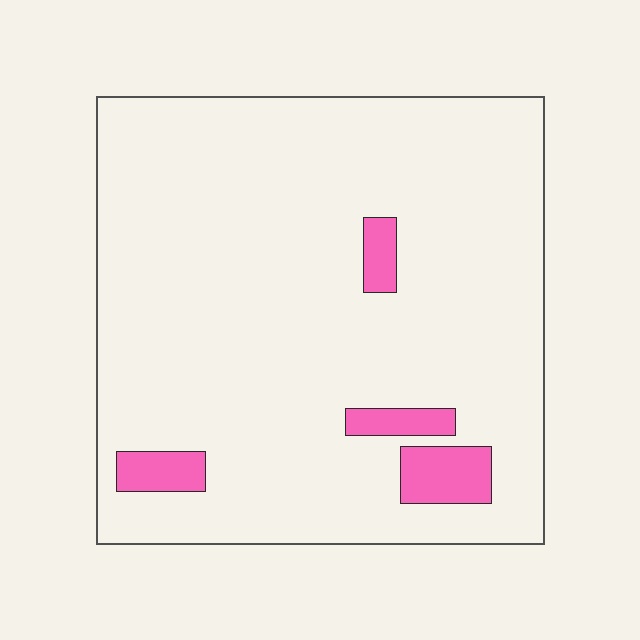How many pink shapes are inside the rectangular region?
4.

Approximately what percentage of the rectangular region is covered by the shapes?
Approximately 5%.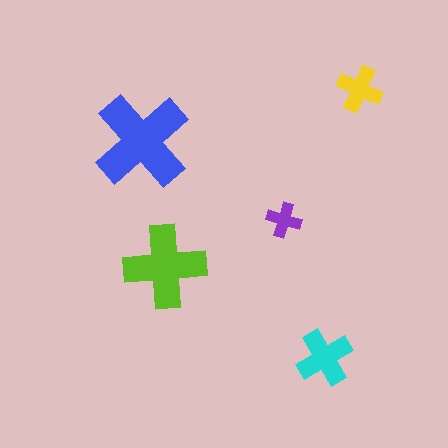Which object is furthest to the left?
The blue cross is leftmost.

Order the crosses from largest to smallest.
the blue one, the lime one, the cyan one, the yellow one, the purple one.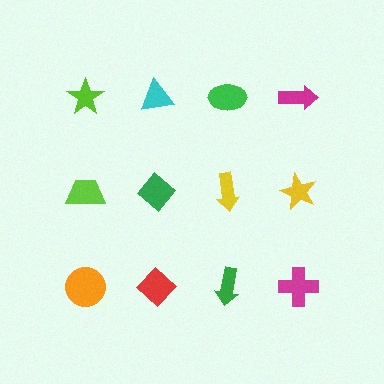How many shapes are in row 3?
4 shapes.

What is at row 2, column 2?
A green diamond.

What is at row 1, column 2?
A cyan triangle.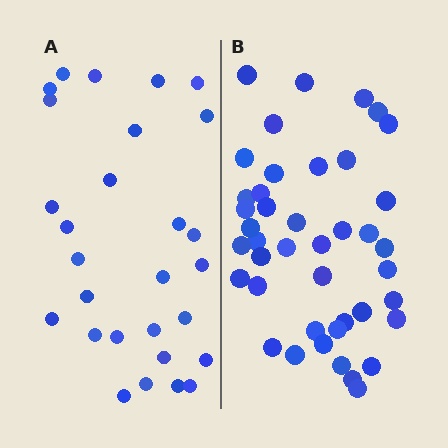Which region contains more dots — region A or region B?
Region B (the right region) has more dots.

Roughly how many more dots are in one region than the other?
Region B has approximately 15 more dots than region A.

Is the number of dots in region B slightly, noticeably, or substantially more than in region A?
Region B has substantially more. The ratio is roughly 1.5 to 1.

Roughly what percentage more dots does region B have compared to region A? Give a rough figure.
About 50% more.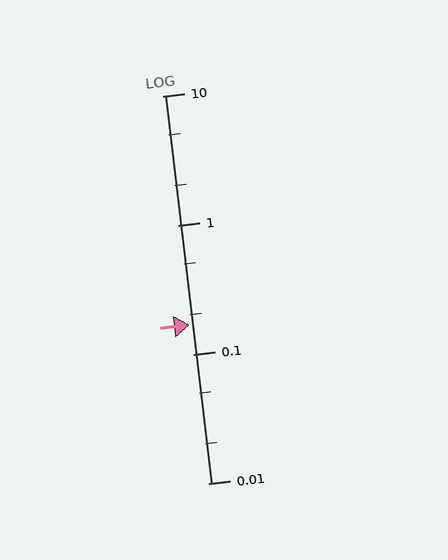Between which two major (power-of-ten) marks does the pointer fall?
The pointer is between 0.1 and 1.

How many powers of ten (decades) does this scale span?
The scale spans 3 decades, from 0.01 to 10.